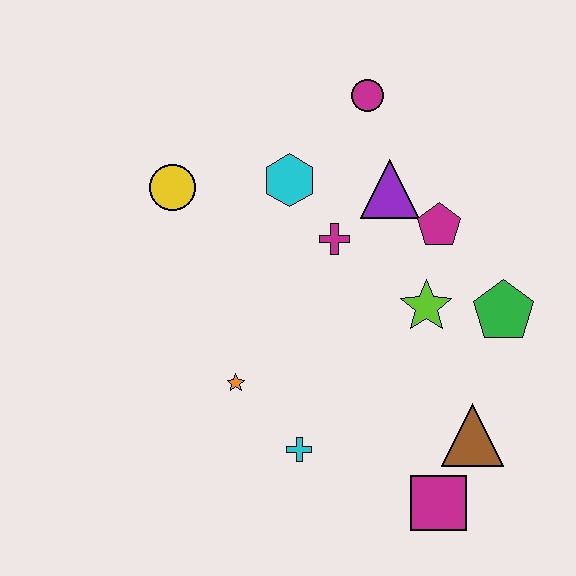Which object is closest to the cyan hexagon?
The magenta cross is closest to the cyan hexagon.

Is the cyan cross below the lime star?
Yes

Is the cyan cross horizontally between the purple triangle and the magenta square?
No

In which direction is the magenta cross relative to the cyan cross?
The magenta cross is above the cyan cross.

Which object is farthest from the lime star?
The yellow circle is farthest from the lime star.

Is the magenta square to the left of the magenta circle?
No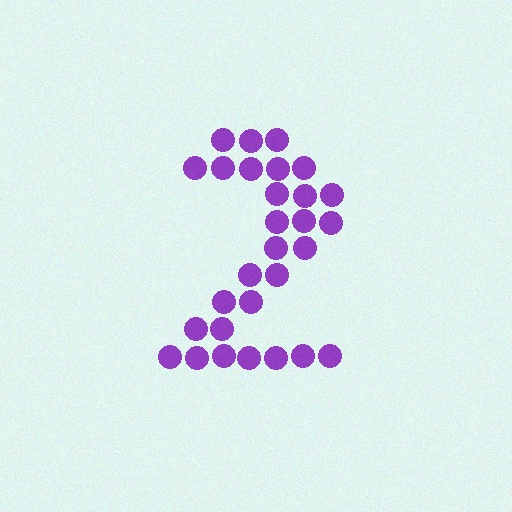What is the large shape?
The large shape is the digit 2.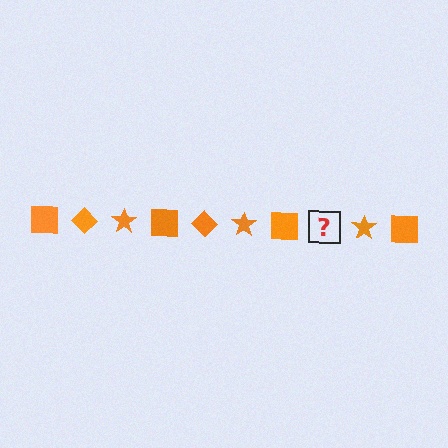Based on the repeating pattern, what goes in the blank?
The blank should be an orange diamond.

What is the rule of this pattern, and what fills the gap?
The rule is that the pattern cycles through square, diamond, star shapes in orange. The gap should be filled with an orange diamond.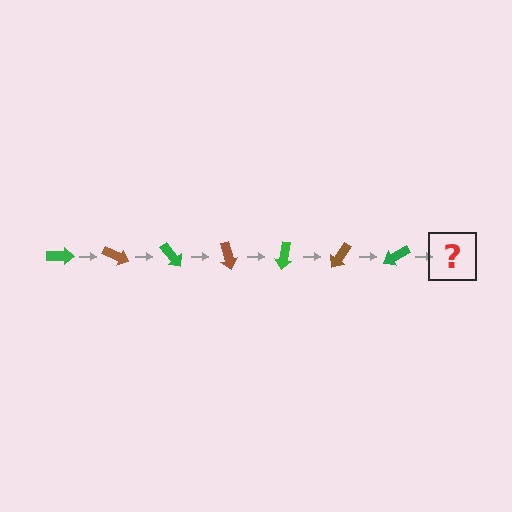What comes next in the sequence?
The next element should be a brown arrow, rotated 175 degrees from the start.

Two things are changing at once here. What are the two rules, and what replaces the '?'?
The two rules are that it rotates 25 degrees each step and the color cycles through green and brown. The '?' should be a brown arrow, rotated 175 degrees from the start.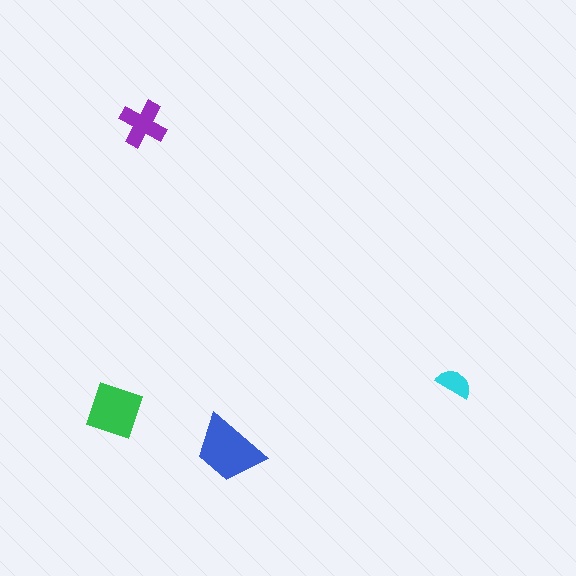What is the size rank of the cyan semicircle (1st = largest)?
4th.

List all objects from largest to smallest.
The blue trapezoid, the green diamond, the purple cross, the cyan semicircle.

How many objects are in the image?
There are 4 objects in the image.